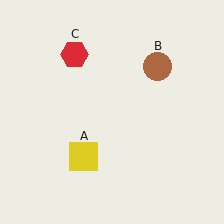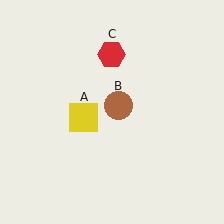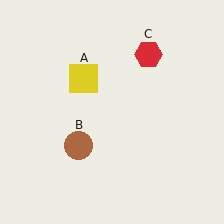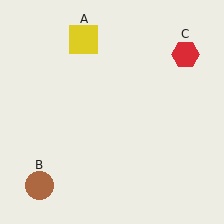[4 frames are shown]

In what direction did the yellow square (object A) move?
The yellow square (object A) moved up.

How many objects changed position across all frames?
3 objects changed position: yellow square (object A), brown circle (object B), red hexagon (object C).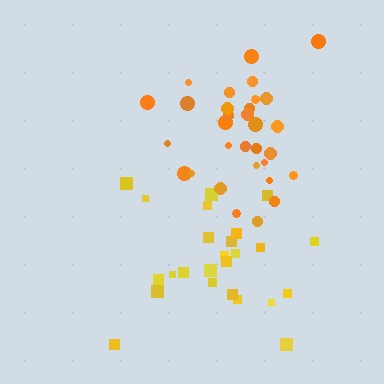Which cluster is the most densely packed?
Orange.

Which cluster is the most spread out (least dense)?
Yellow.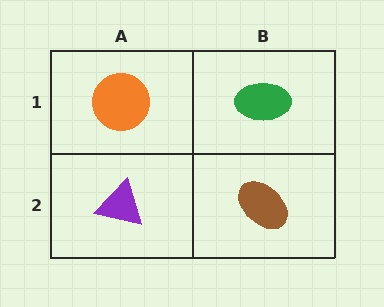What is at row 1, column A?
An orange circle.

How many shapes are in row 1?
2 shapes.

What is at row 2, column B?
A brown ellipse.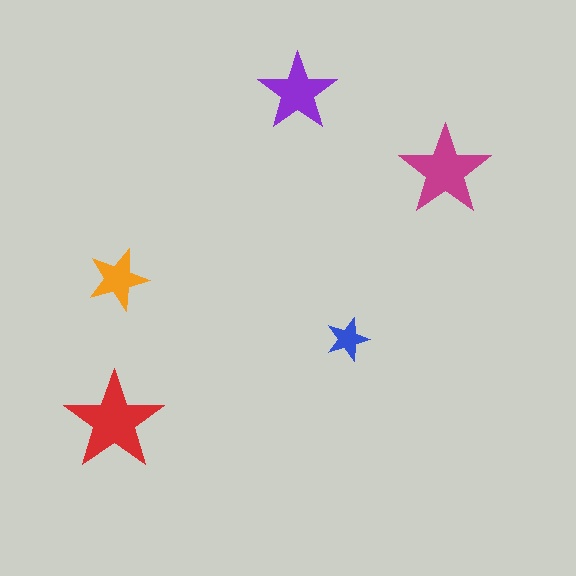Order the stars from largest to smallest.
the red one, the magenta one, the purple one, the orange one, the blue one.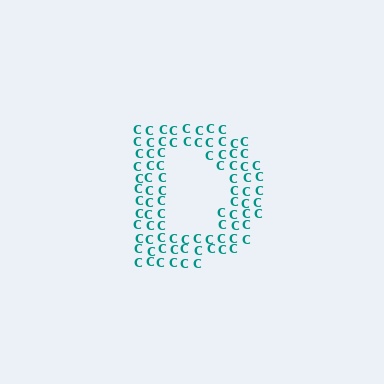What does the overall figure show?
The overall figure shows the letter D.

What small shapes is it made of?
It is made of small letter C's.